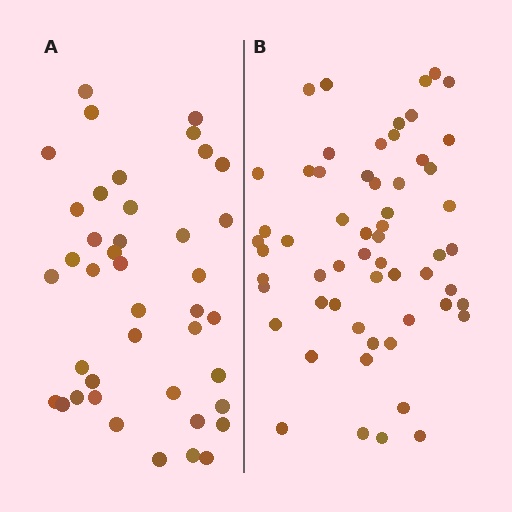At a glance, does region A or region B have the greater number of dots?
Region B (the right region) has more dots.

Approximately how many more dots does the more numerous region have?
Region B has approximately 15 more dots than region A.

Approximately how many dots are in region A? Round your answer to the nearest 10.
About 40 dots. (The exact count is 41, which rounds to 40.)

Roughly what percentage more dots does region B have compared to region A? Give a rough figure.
About 40% more.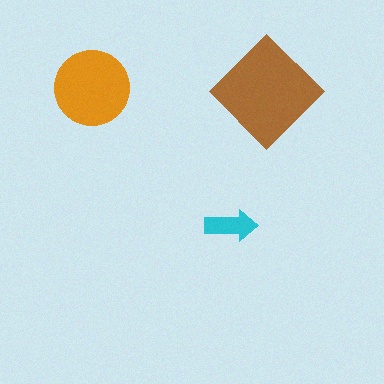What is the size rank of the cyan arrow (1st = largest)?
3rd.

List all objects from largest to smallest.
The brown diamond, the orange circle, the cyan arrow.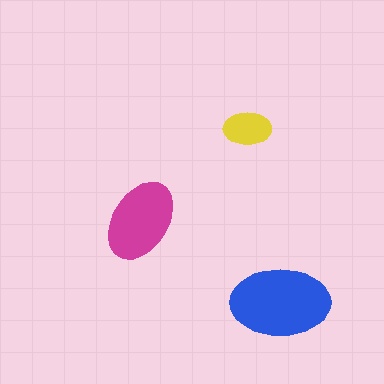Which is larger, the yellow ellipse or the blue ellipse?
The blue one.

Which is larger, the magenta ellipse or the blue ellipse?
The blue one.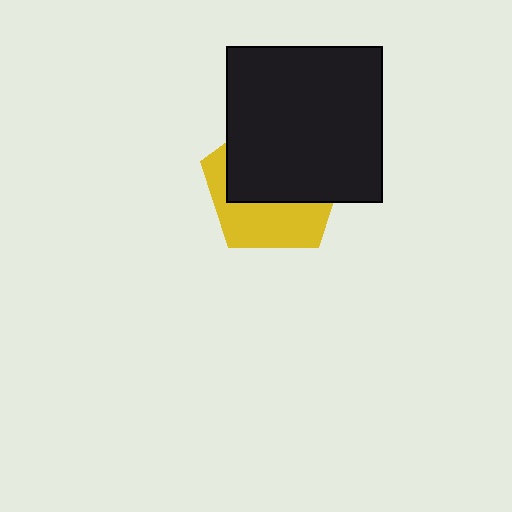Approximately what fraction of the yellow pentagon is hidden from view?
Roughly 60% of the yellow pentagon is hidden behind the black square.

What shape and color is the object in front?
The object in front is a black square.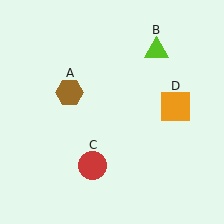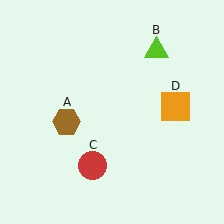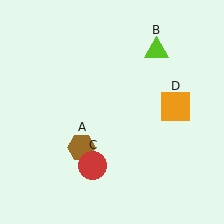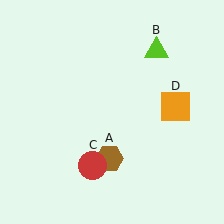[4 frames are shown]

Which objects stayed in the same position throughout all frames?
Lime triangle (object B) and red circle (object C) and orange square (object D) remained stationary.